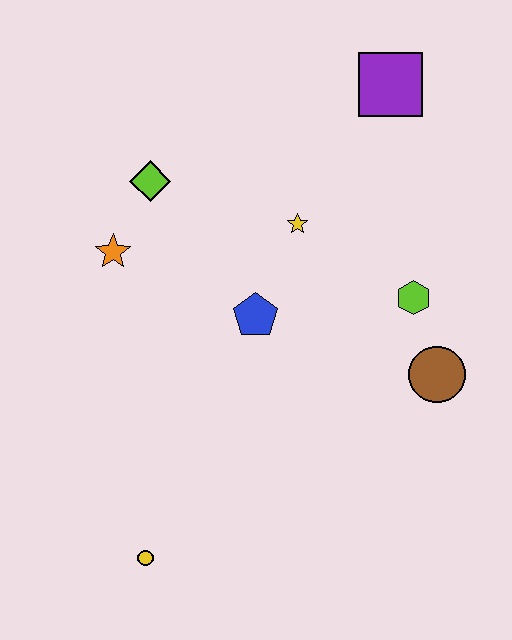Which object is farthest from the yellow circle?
The purple square is farthest from the yellow circle.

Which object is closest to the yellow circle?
The blue pentagon is closest to the yellow circle.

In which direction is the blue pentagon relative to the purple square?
The blue pentagon is below the purple square.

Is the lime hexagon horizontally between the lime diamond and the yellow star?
No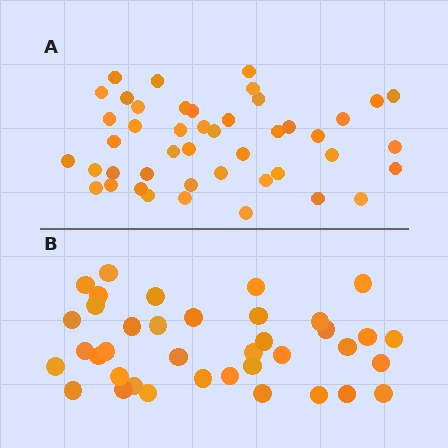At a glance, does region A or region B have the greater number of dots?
Region A (the top region) has more dots.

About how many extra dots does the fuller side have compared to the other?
Region A has roughly 8 or so more dots than region B.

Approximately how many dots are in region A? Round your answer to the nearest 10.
About 40 dots. (The exact count is 45, which rounds to 40.)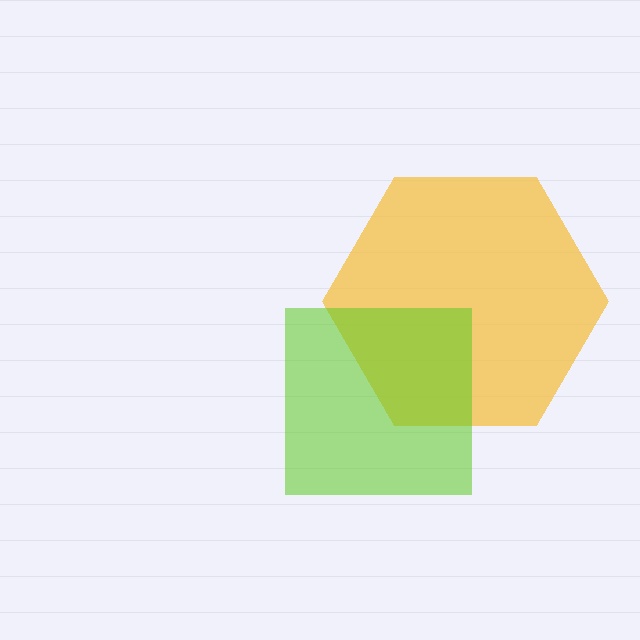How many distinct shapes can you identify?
There are 2 distinct shapes: a yellow hexagon, a lime square.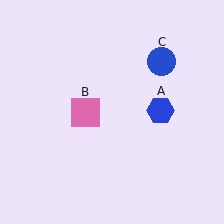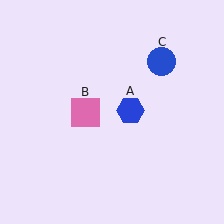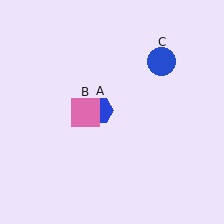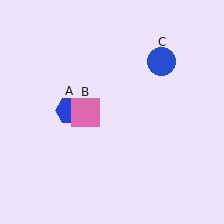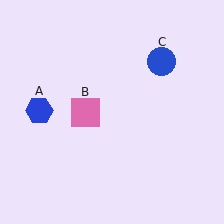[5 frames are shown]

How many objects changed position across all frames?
1 object changed position: blue hexagon (object A).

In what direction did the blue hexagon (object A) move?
The blue hexagon (object A) moved left.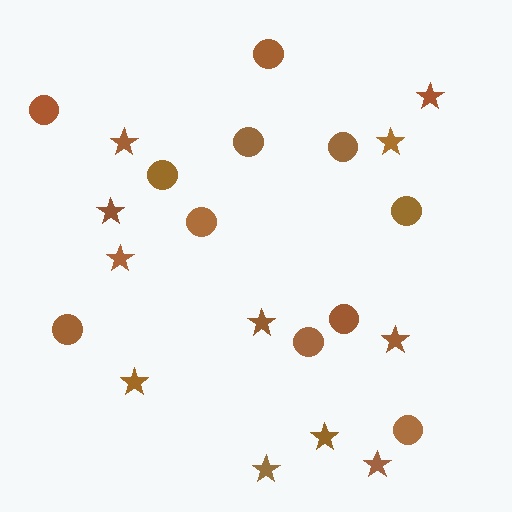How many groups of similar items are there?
There are 2 groups: one group of stars (11) and one group of circles (11).